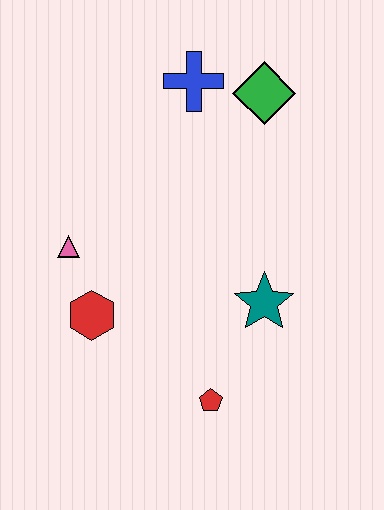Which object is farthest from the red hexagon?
The green diamond is farthest from the red hexagon.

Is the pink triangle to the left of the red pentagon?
Yes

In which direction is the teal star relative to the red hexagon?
The teal star is to the right of the red hexagon.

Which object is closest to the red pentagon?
The teal star is closest to the red pentagon.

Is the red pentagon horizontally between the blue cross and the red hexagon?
No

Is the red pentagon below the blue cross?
Yes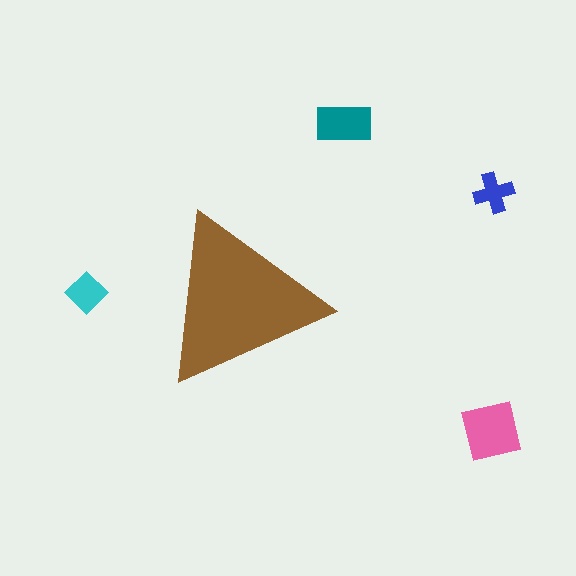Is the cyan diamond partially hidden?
No, the cyan diamond is fully visible.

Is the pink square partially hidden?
No, the pink square is fully visible.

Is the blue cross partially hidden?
No, the blue cross is fully visible.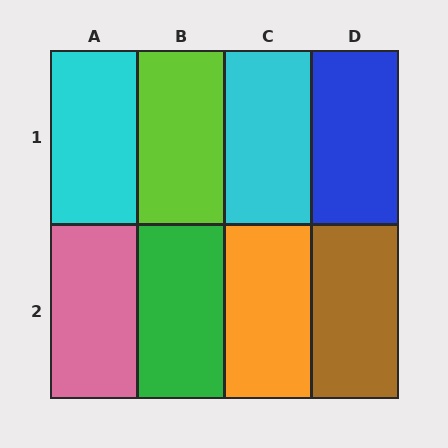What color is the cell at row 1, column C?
Cyan.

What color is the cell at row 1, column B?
Lime.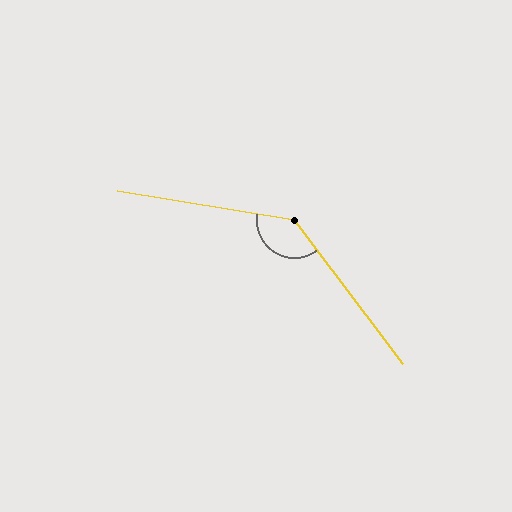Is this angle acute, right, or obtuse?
It is obtuse.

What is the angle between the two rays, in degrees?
Approximately 136 degrees.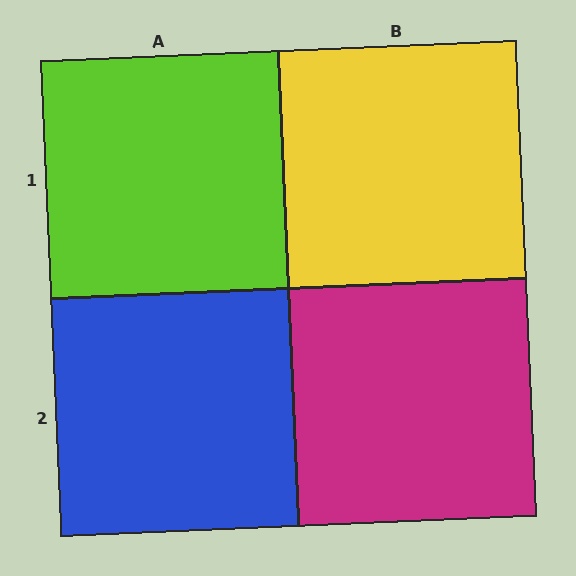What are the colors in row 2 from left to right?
Blue, magenta.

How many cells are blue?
1 cell is blue.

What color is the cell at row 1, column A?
Lime.